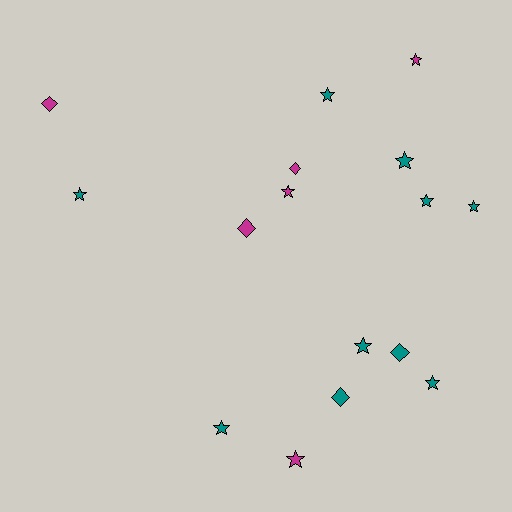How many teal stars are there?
There are 8 teal stars.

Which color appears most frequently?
Teal, with 10 objects.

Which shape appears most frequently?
Star, with 11 objects.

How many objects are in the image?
There are 16 objects.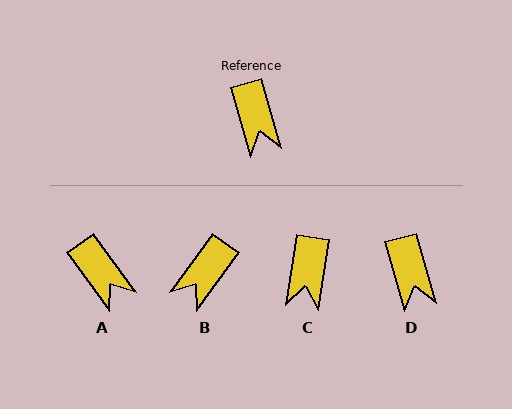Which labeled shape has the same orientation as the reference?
D.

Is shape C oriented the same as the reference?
No, it is off by about 24 degrees.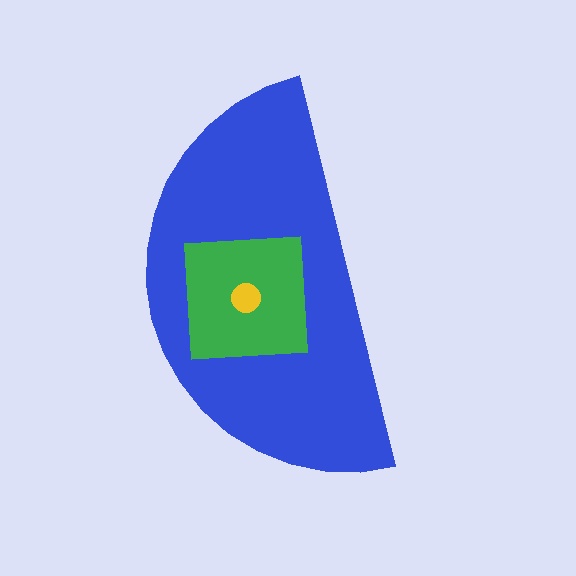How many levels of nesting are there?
3.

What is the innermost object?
The yellow circle.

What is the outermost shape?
The blue semicircle.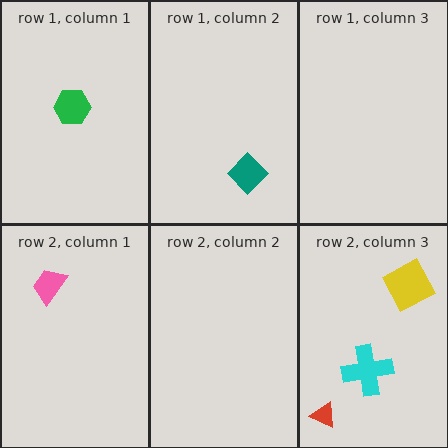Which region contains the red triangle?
The row 2, column 3 region.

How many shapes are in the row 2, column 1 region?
1.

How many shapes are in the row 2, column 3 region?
3.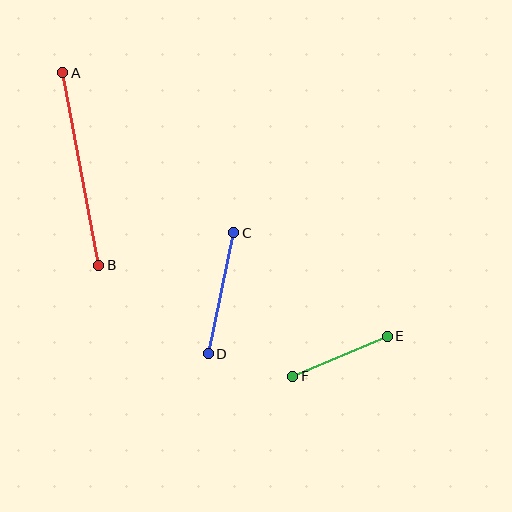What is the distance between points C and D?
The distance is approximately 123 pixels.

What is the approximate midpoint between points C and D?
The midpoint is at approximately (221, 293) pixels.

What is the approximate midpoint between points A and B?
The midpoint is at approximately (81, 169) pixels.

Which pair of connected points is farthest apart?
Points A and B are farthest apart.